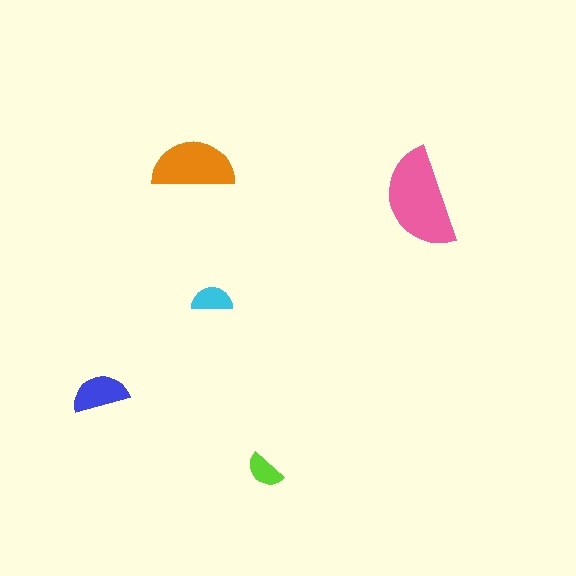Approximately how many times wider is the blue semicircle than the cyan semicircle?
About 1.5 times wider.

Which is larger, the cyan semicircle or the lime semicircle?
The cyan one.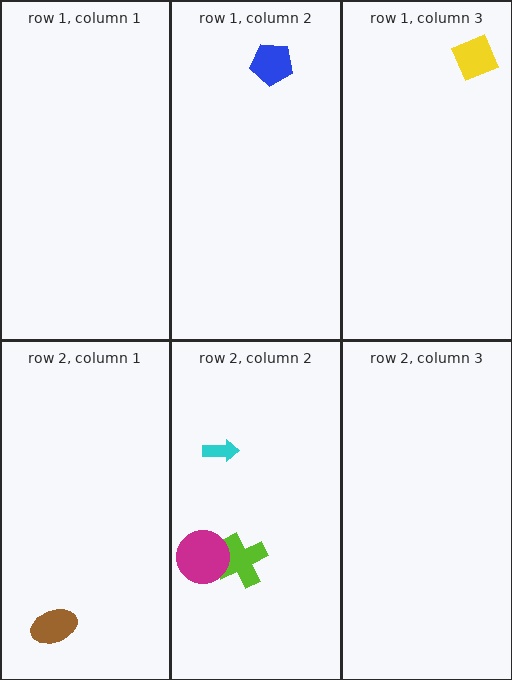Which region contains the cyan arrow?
The row 2, column 2 region.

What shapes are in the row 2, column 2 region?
The lime cross, the magenta circle, the cyan arrow.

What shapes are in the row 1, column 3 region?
The yellow square.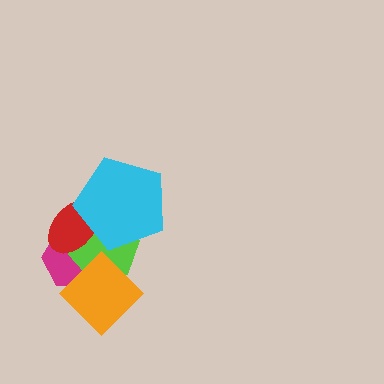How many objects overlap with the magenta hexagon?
4 objects overlap with the magenta hexagon.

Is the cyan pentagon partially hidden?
No, no other shape covers it.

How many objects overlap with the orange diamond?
2 objects overlap with the orange diamond.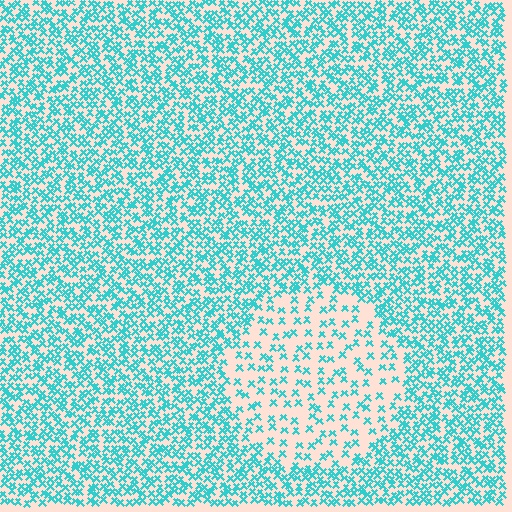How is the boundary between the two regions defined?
The boundary is defined by a change in element density (approximately 2.4x ratio). All elements are the same color, size, and shape.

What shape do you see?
I see a circle.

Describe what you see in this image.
The image contains small cyan elements arranged at two different densities. A circle-shaped region is visible where the elements are less densely packed than the surrounding area.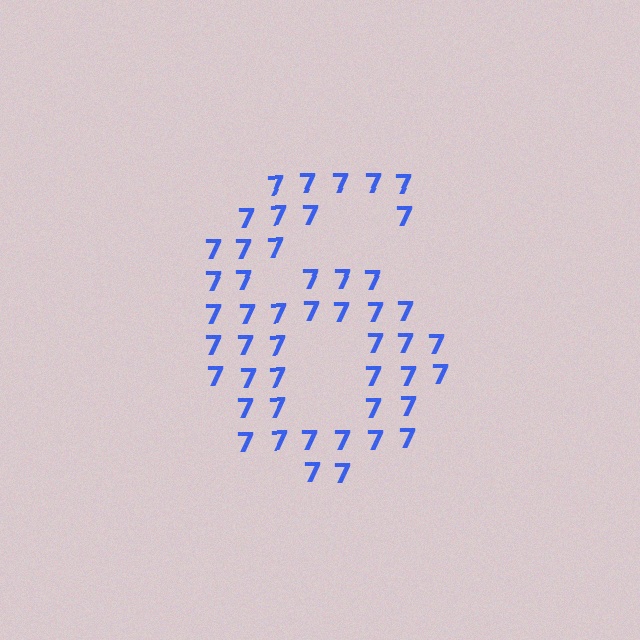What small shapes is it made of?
It is made of small digit 7's.